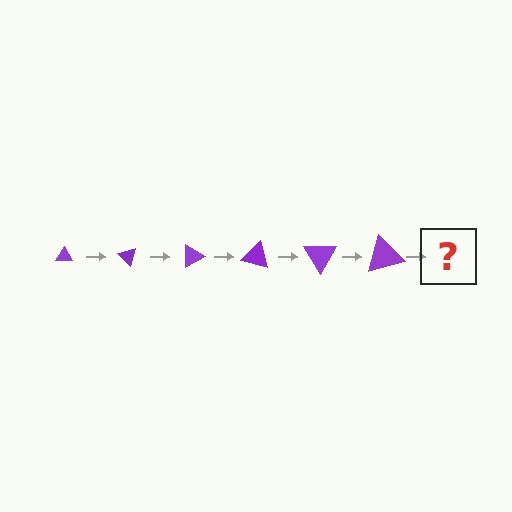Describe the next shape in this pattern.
It should be a triangle, larger than the previous one and rotated 270 degrees from the start.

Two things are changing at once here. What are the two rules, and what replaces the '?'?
The two rules are that the triangle grows larger each step and it rotates 45 degrees each step. The '?' should be a triangle, larger than the previous one and rotated 270 degrees from the start.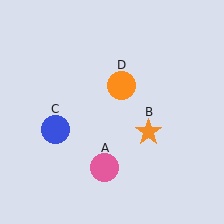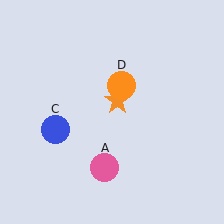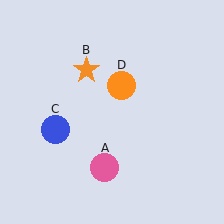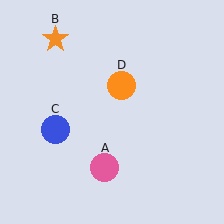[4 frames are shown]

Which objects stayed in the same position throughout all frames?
Pink circle (object A) and blue circle (object C) and orange circle (object D) remained stationary.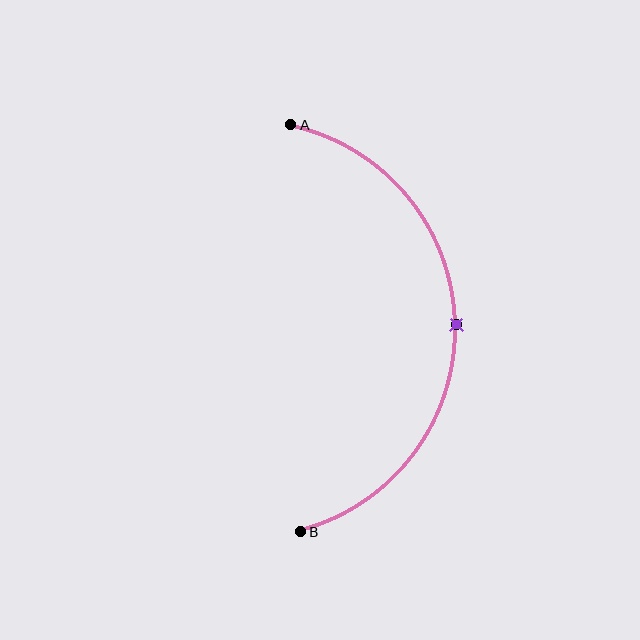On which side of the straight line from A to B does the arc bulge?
The arc bulges to the right of the straight line connecting A and B.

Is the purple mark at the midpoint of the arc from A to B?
Yes. The purple mark lies on the arc at equal arc-length from both A and B — it is the arc midpoint.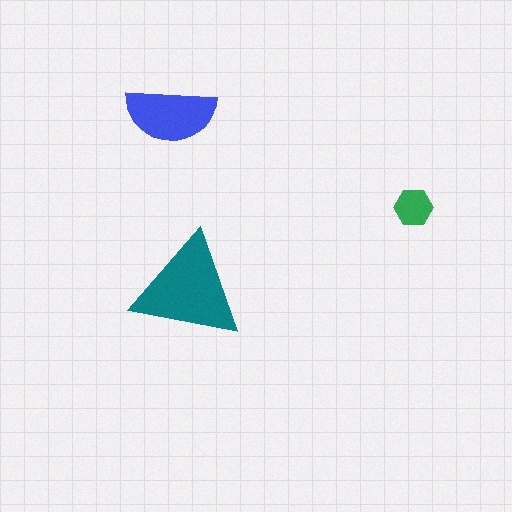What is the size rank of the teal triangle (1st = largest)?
1st.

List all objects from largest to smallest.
The teal triangle, the blue semicircle, the green hexagon.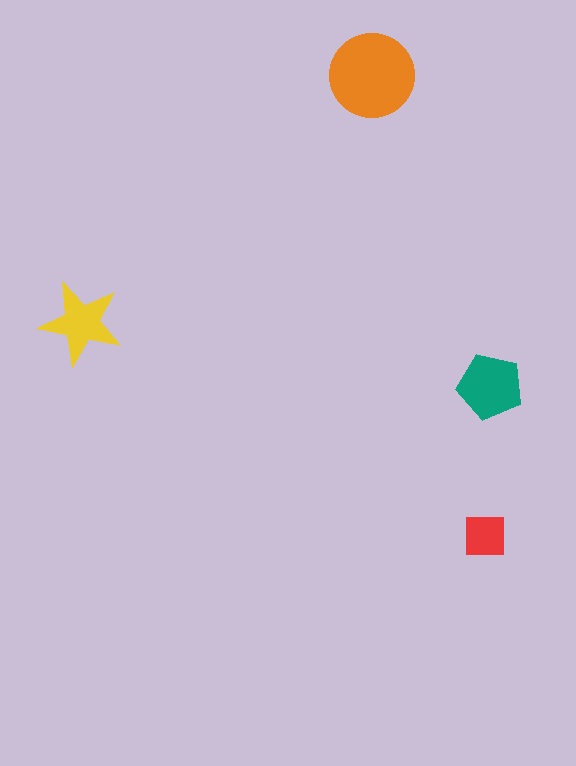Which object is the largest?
The orange circle.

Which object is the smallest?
The red square.